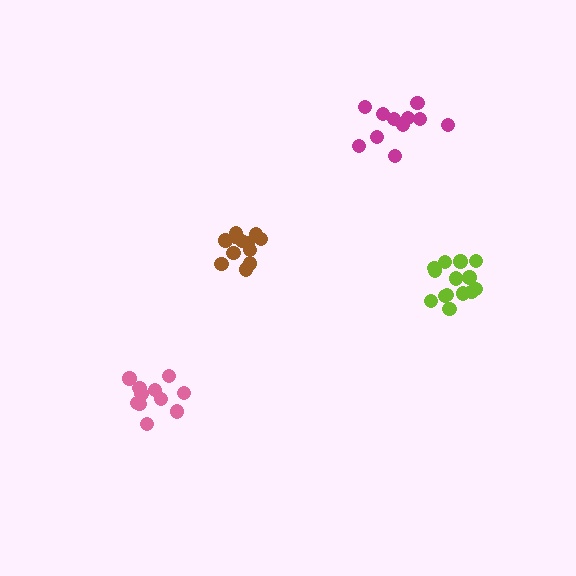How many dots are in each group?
Group 1: 12 dots, Group 2: 11 dots, Group 3: 12 dots, Group 4: 14 dots (49 total).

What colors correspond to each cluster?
The clusters are colored: magenta, pink, brown, lime.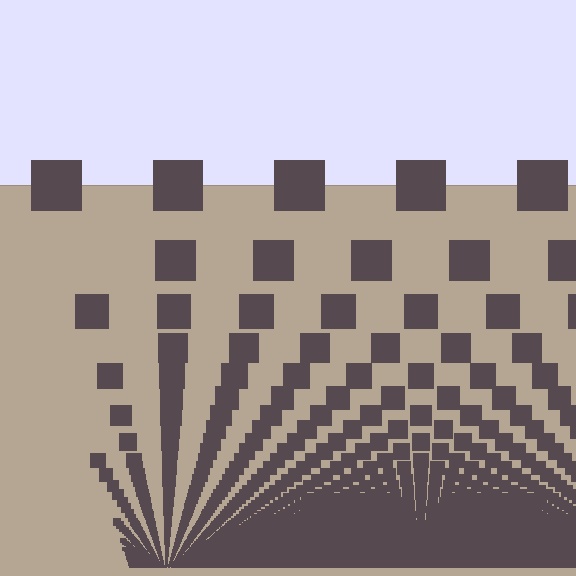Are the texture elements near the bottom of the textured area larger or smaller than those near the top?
Smaller. The gradient is inverted — elements near the bottom are smaller and denser.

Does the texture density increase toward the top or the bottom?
Density increases toward the bottom.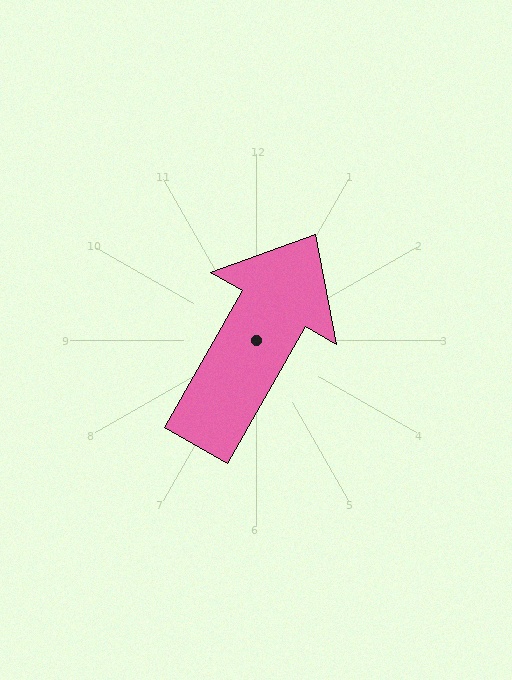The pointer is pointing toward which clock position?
Roughly 1 o'clock.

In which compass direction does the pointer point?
Northeast.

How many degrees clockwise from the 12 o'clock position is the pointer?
Approximately 30 degrees.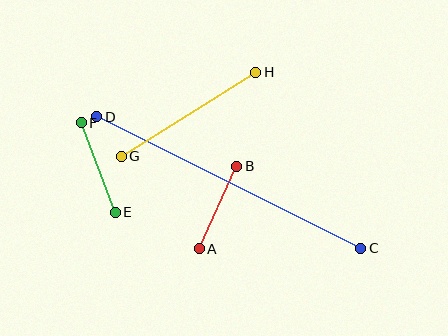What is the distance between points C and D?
The distance is approximately 295 pixels.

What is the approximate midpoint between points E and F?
The midpoint is at approximately (98, 167) pixels.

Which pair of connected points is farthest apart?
Points C and D are farthest apart.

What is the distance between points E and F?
The distance is approximately 96 pixels.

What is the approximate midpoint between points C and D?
The midpoint is at approximately (229, 182) pixels.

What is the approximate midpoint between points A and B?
The midpoint is at approximately (218, 207) pixels.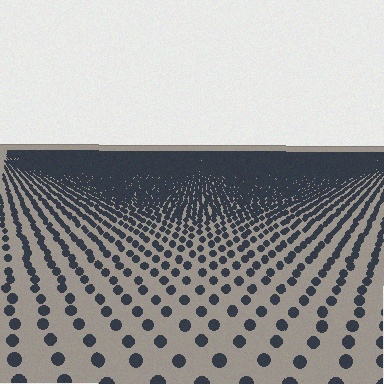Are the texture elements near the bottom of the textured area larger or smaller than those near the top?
Larger. Near the bottom, elements are closer to the viewer and appear at a bigger on-screen size.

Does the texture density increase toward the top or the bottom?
Density increases toward the top.